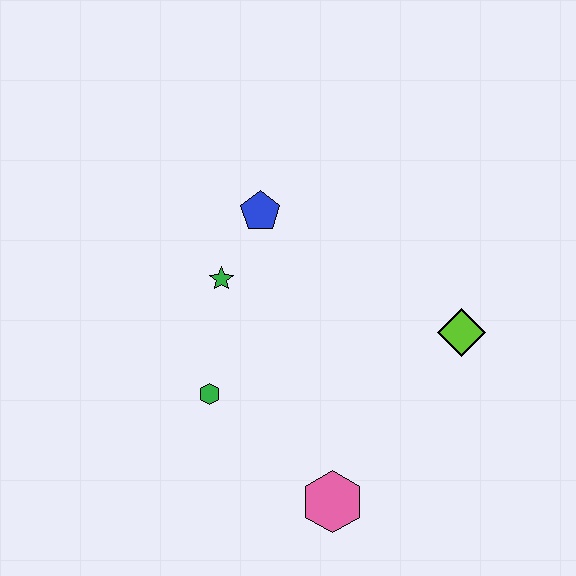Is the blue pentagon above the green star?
Yes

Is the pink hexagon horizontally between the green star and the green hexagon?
No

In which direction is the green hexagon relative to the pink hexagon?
The green hexagon is to the left of the pink hexagon.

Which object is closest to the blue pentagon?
The green star is closest to the blue pentagon.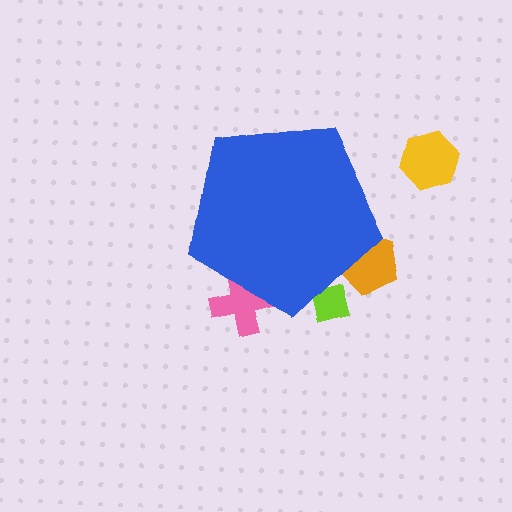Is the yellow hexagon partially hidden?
No, the yellow hexagon is fully visible.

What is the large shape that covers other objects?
A blue pentagon.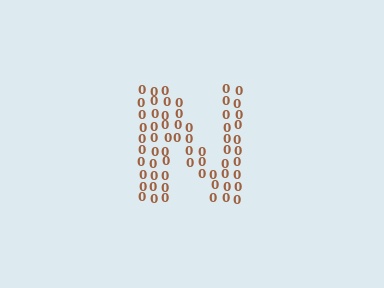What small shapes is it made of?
It is made of small digit 0's.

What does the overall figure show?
The overall figure shows the letter N.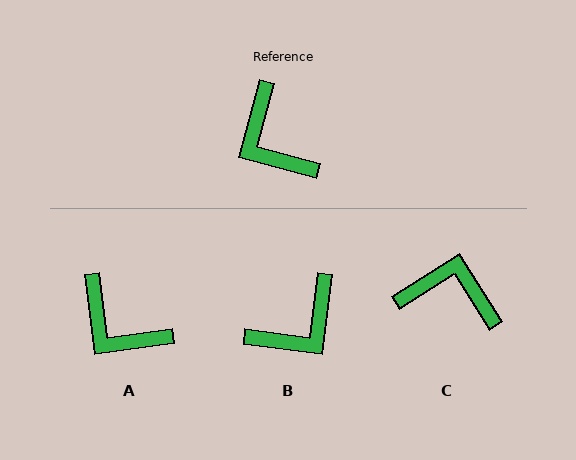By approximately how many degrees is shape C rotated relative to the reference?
Approximately 133 degrees clockwise.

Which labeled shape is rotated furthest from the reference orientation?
C, about 133 degrees away.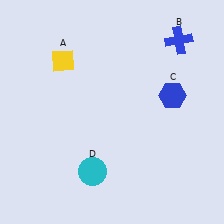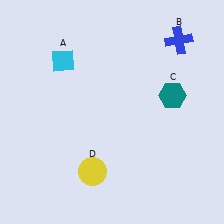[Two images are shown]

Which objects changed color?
A changed from yellow to cyan. C changed from blue to teal. D changed from cyan to yellow.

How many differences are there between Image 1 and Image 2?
There are 3 differences between the two images.